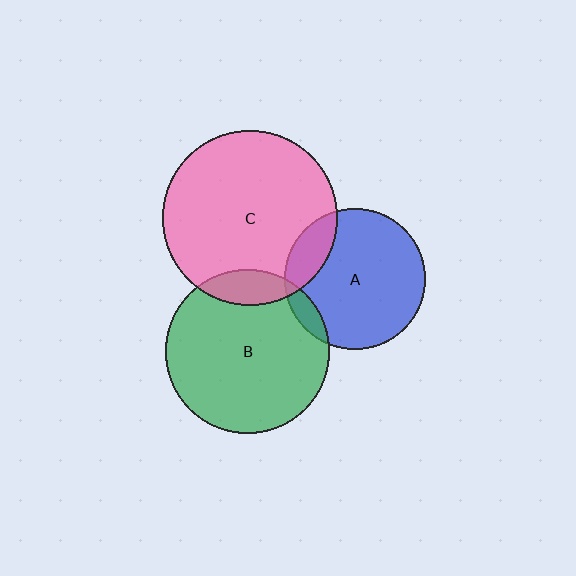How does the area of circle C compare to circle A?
Approximately 1.5 times.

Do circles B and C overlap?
Yes.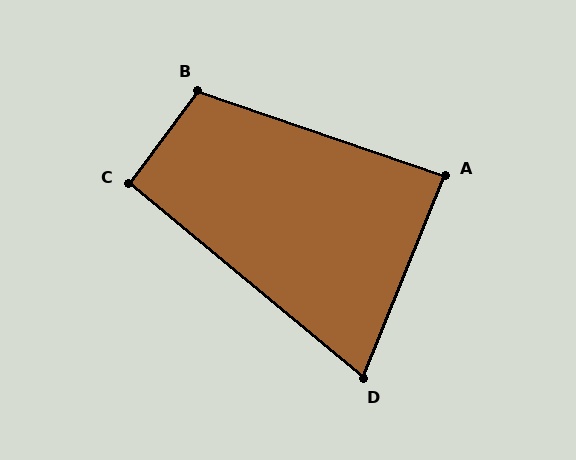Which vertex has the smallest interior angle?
D, at approximately 72 degrees.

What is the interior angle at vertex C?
Approximately 93 degrees (approximately right).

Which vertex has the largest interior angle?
B, at approximately 108 degrees.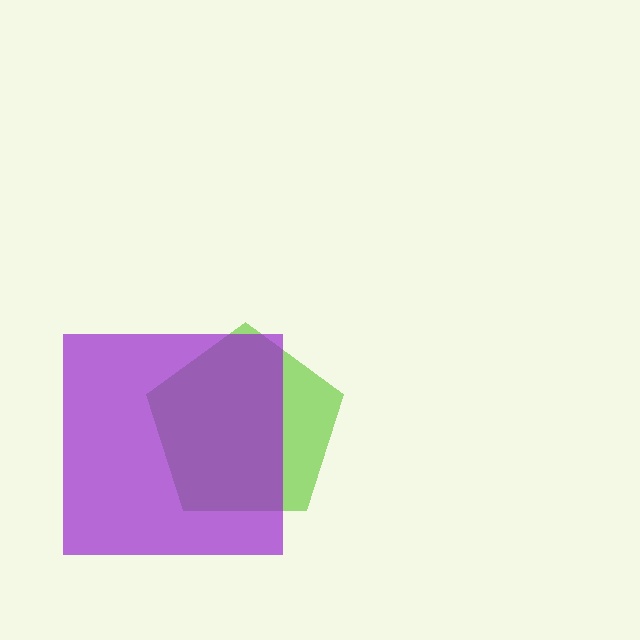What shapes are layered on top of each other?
The layered shapes are: a lime pentagon, a purple square.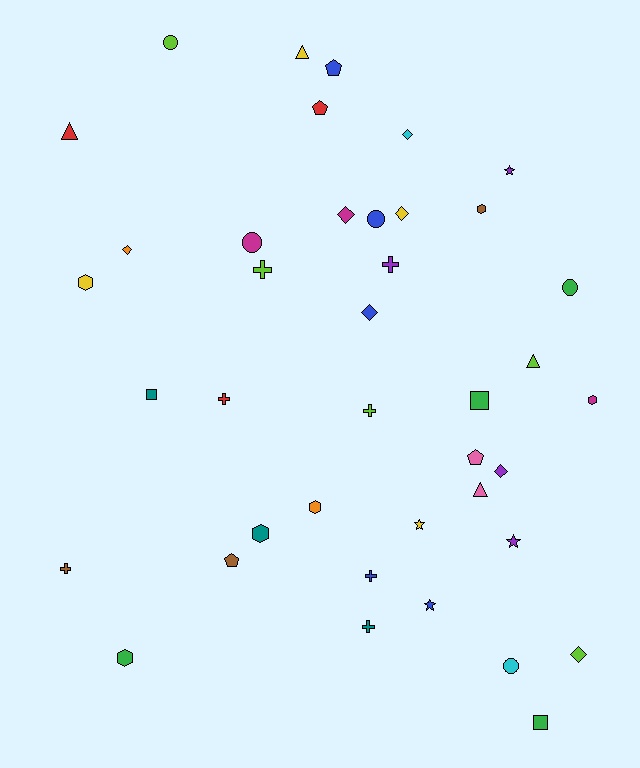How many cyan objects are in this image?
There are 2 cyan objects.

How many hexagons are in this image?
There are 6 hexagons.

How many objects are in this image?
There are 40 objects.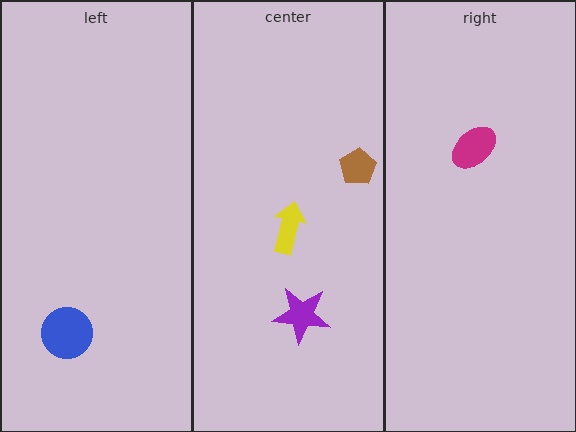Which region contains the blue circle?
The left region.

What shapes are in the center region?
The yellow arrow, the brown pentagon, the purple star.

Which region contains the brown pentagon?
The center region.